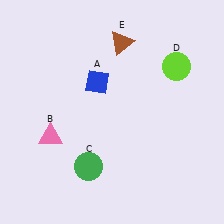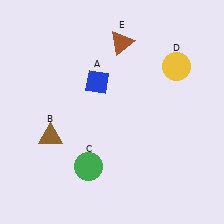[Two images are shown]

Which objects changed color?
B changed from pink to brown. D changed from lime to yellow.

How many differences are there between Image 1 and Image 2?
There are 2 differences between the two images.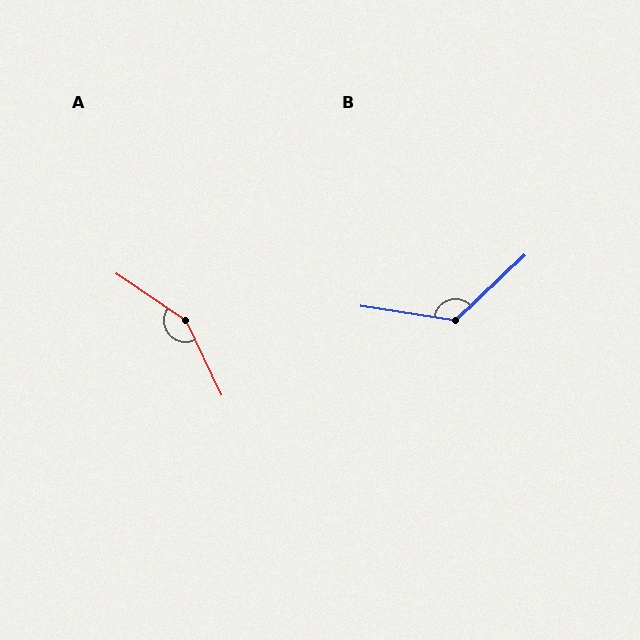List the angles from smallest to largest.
B (128°), A (149°).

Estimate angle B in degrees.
Approximately 128 degrees.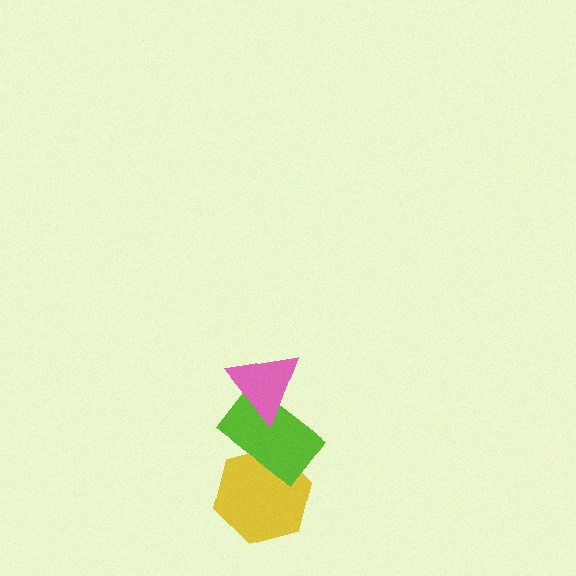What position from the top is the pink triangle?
The pink triangle is 1st from the top.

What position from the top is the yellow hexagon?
The yellow hexagon is 3rd from the top.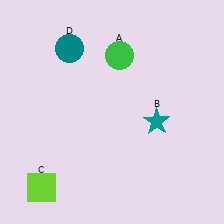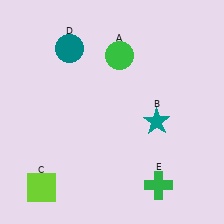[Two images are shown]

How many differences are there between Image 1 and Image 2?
There is 1 difference between the two images.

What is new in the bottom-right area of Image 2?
A green cross (E) was added in the bottom-right area of Image 2.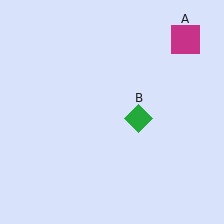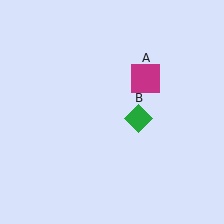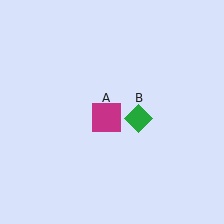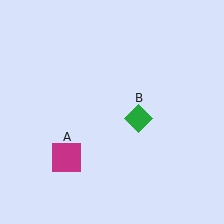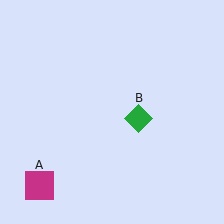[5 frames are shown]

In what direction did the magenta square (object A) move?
The magenta square (object A) moved down and to the left.